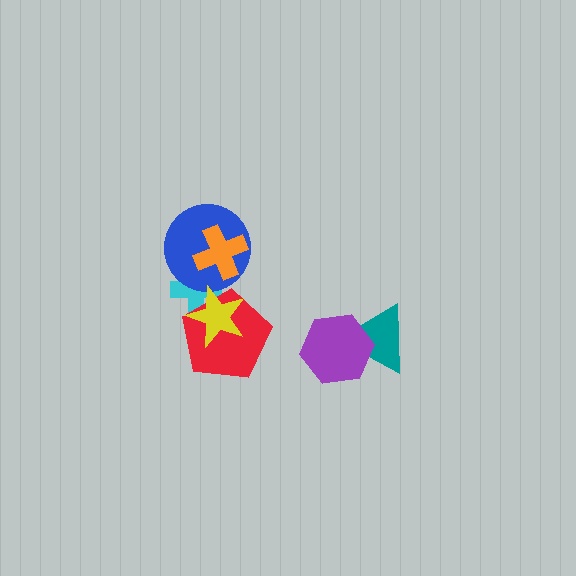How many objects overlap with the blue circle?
2 objects overlap with the blue circle.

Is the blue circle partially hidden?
Yes, it is partially covered by another shape.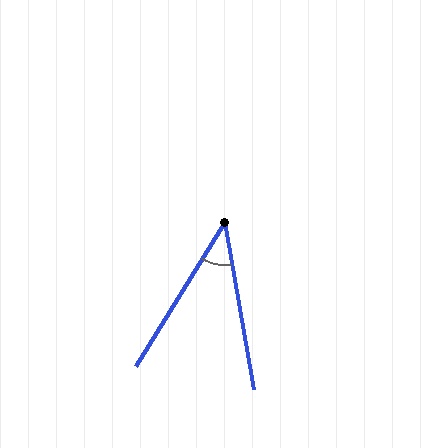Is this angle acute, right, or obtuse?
It is acute.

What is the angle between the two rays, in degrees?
Approximately 41 degrees.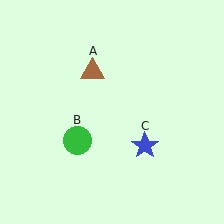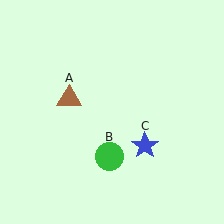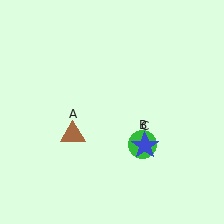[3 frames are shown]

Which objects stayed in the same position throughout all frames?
Blue star (object C) remained stationary.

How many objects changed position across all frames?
2 objects changed position: brown triangle (object A), green circle (object B).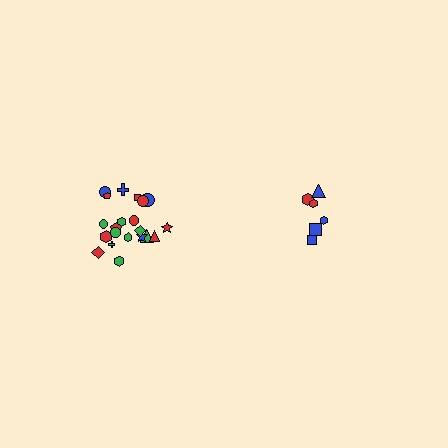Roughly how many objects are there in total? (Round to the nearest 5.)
Roughly 30 objects in total.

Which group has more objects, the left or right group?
The left group.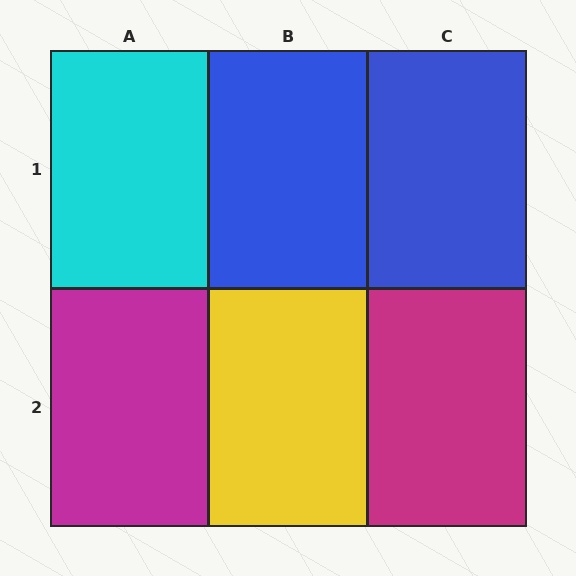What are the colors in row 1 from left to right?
Cyan, blue, blue.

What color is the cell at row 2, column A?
Magenta.